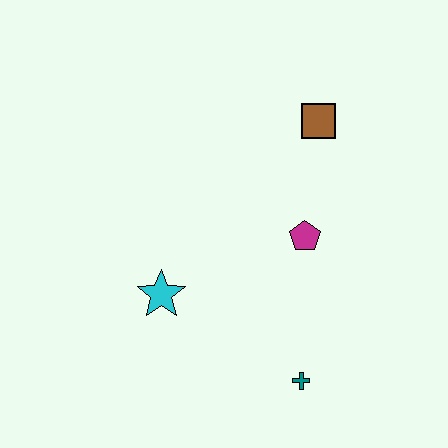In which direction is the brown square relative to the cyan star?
The brown square is above the cyan star.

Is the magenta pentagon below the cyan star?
No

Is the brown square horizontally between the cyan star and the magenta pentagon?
No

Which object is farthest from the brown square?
The teal cross is farthest from the brown square.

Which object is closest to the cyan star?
The magenta pentagon is closest to the cyan star.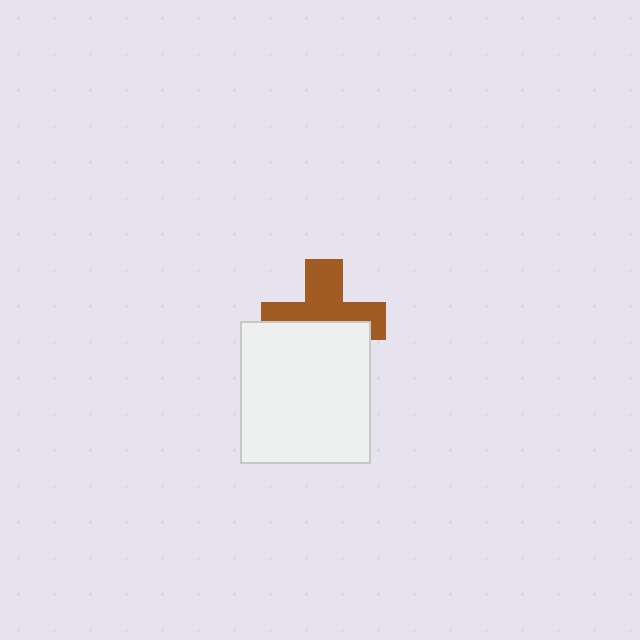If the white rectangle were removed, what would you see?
You would see the complete brown cross.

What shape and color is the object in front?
The object in front is a white rectangle.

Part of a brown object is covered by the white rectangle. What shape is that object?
It is a cross.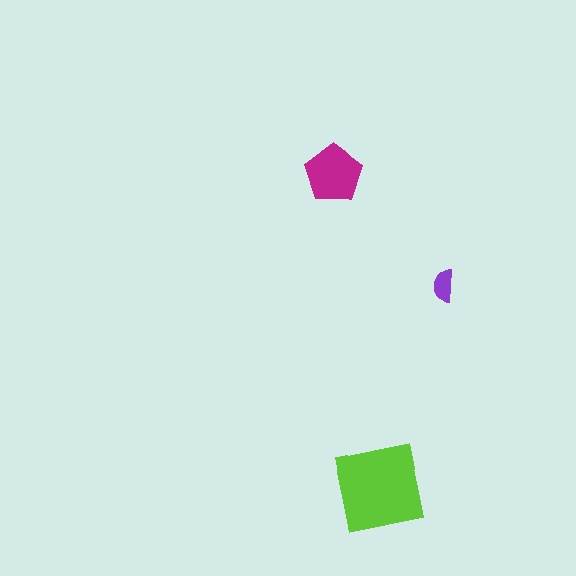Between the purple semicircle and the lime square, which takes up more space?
The lime square.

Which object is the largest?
The lime square.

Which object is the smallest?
The purple semicircle.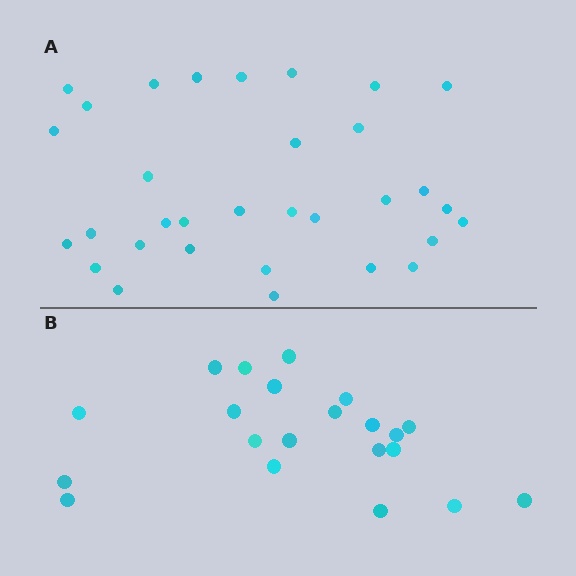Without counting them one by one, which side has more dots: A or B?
Region A (the top region) has more dots.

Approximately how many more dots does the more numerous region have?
Region A has roughly 12 or so more dots than region B.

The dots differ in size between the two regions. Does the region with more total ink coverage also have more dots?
No. Region B has more total ink coverage because its dots are larger, but region A actually contains more individual dots. Total area can be misleading — the number of items is what matters here.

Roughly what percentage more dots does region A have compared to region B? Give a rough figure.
About 50% more.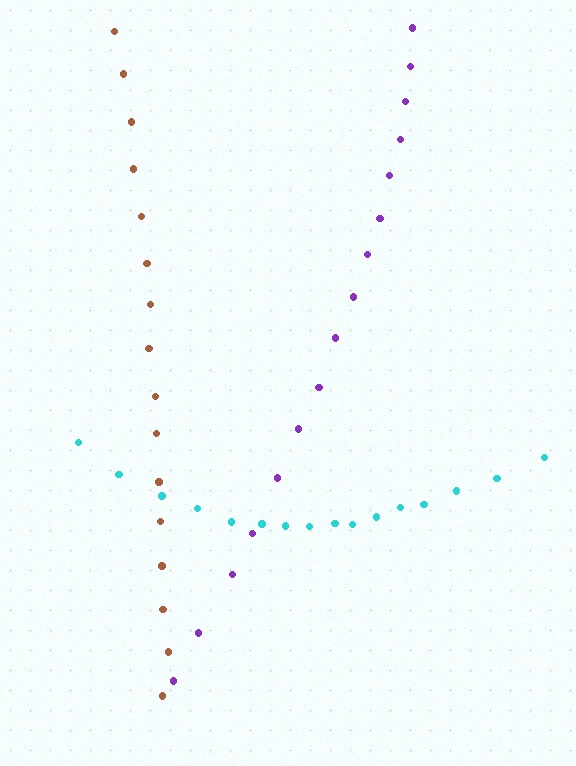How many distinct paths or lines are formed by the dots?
There are 3 distinct paths.